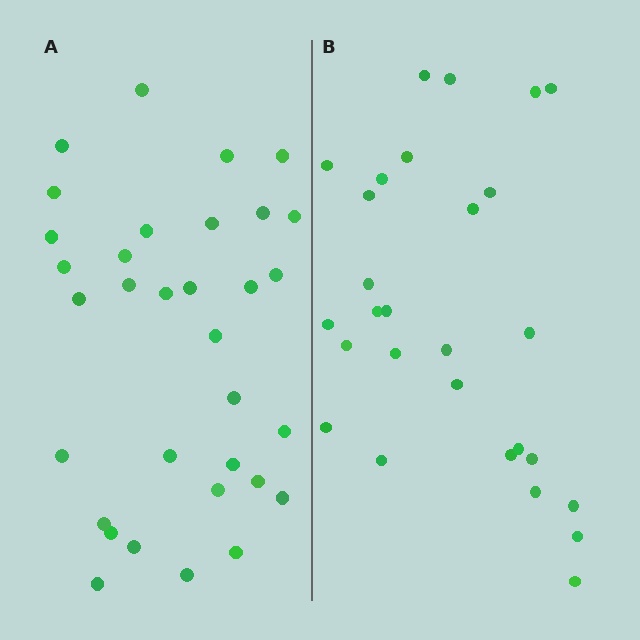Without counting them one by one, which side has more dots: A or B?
Region A (the left region) has more dots.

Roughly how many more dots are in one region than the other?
Region A has about 5 more dots than region B.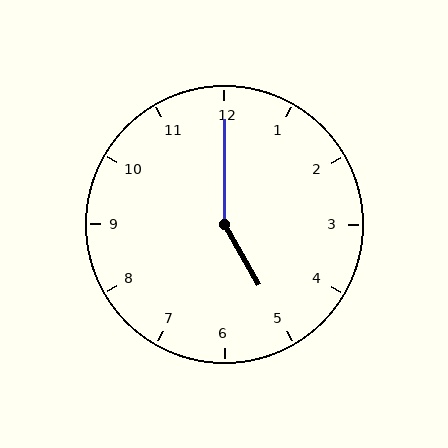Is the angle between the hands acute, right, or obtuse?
It is obtuse.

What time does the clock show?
5:00.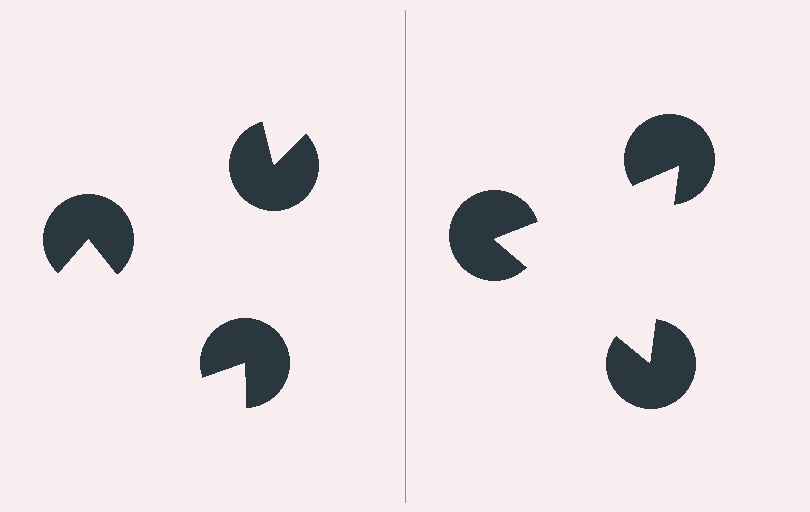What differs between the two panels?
The pac-man discs are positioned identically on both sides; only the wedge orientations differ. On the right they align to a triangle; on the left they are misaligned.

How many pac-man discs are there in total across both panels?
6 — 3 on each side.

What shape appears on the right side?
An illusory triangle.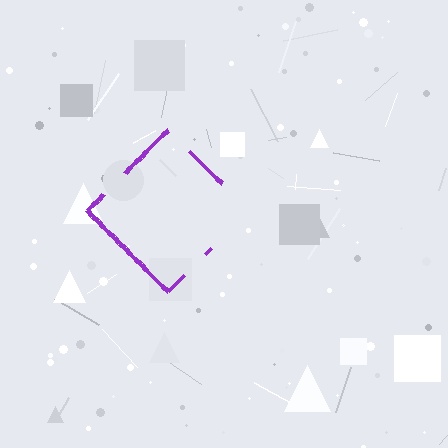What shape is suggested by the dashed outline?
The dashed outline suggests a diamond.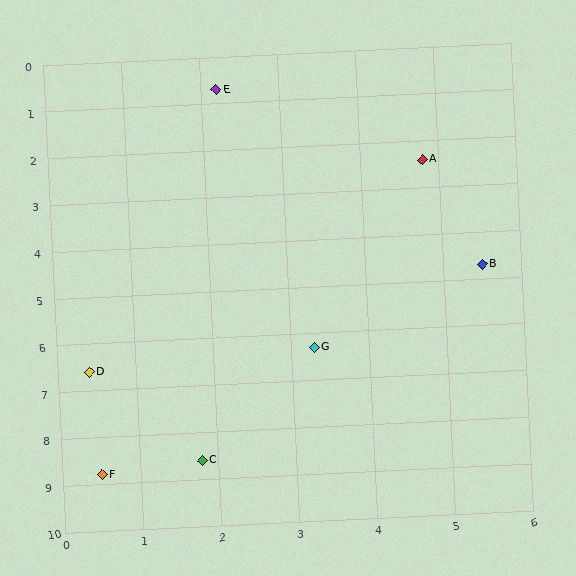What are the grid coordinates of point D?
Point D is at approximately (0.4, 6.6).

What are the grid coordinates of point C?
Point C is at approximately (1.8, 8.6).